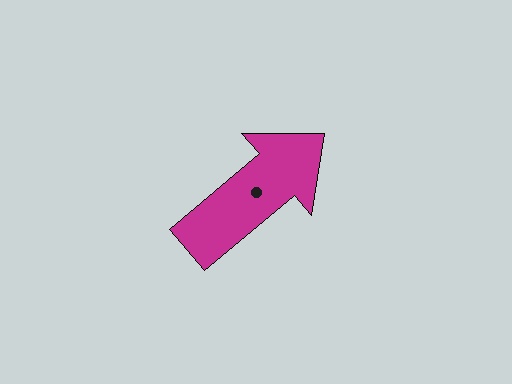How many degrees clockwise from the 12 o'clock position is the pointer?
Approximately 50 degrees.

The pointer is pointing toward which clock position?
Roughly 2 o'clock.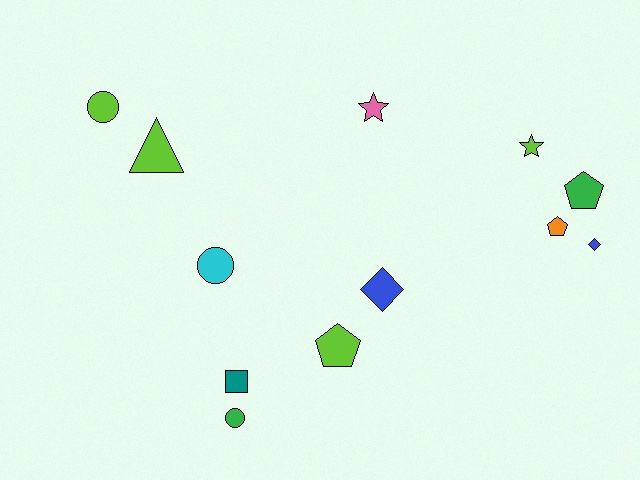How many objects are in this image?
There are 12 objects.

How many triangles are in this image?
There is 1 triangle.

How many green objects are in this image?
There are 2 green objects.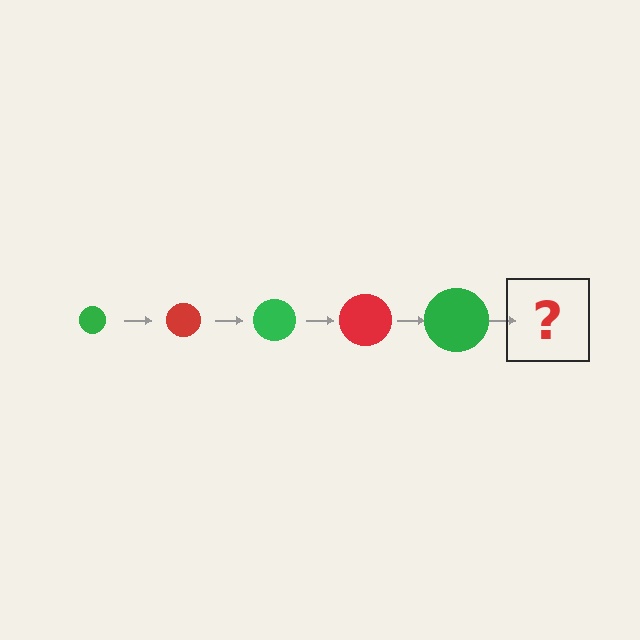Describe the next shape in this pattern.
It should be a red circle, larger than the previous one.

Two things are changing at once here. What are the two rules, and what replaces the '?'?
The two rules are that the circle grows larger each step and the color cycles through green and red. The '?' should be a red circle, larger than the previous one.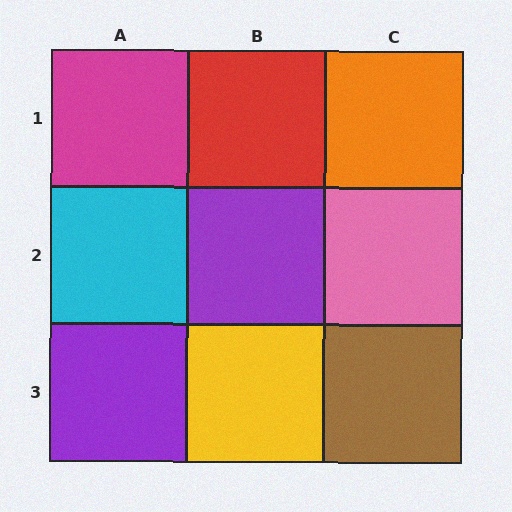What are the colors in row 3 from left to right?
Purple, yellow, brown.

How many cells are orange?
1 cell is orange.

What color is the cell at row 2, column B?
Purple.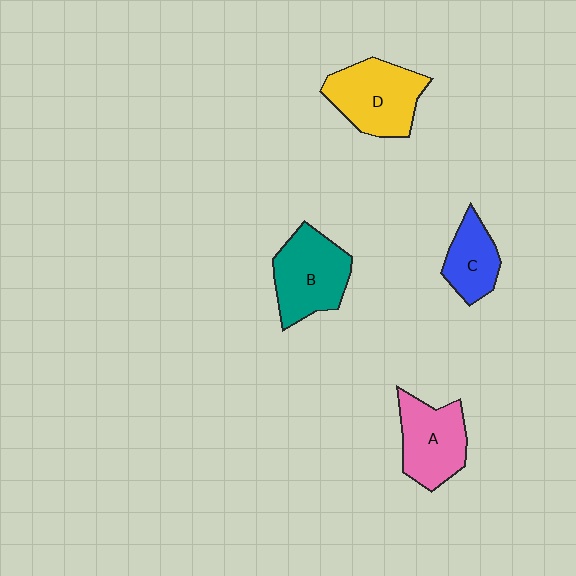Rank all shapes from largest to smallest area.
From largest to smallest: D (yellow), B (teal), A (pink), C (blue).